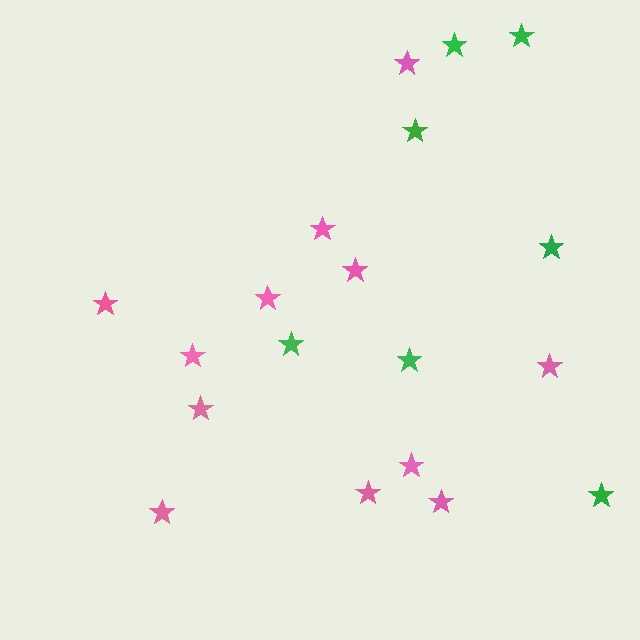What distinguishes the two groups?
There are 2 groups: one group of green stars (7) and one group of pink stars (12).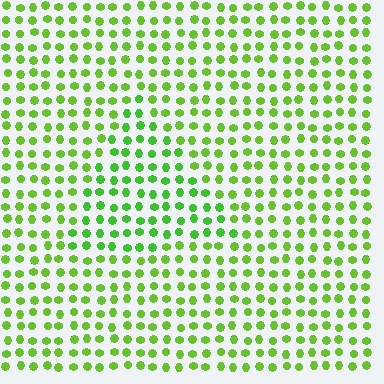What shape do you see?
I see a triangle.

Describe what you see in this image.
The image is filled with small lime elements in a uniform arrangement. A triangle-shaped region is visible where the elements are tinted to a slightly different hue, forming a subtle color boundary.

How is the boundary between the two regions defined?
The boundary is defined purely by a slight shift in hue (about 19 degrees). Spacing, size, and orientation are identical on both sides.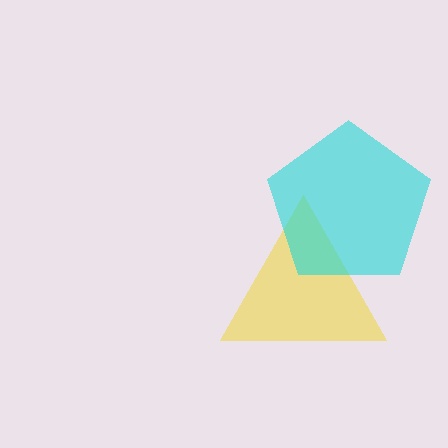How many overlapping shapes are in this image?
There are 2 overlapping shapes in the image.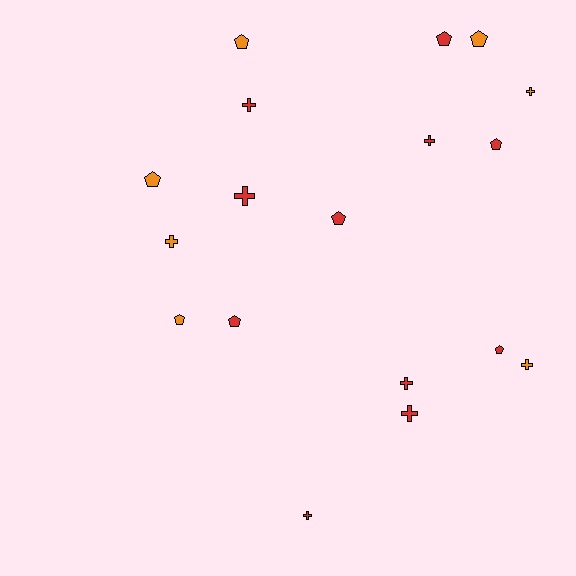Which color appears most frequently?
Red, with 11 objects.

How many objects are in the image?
There are 18 objects.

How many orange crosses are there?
There are 3 orange crosses.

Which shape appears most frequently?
Pentagon, with 9 objects.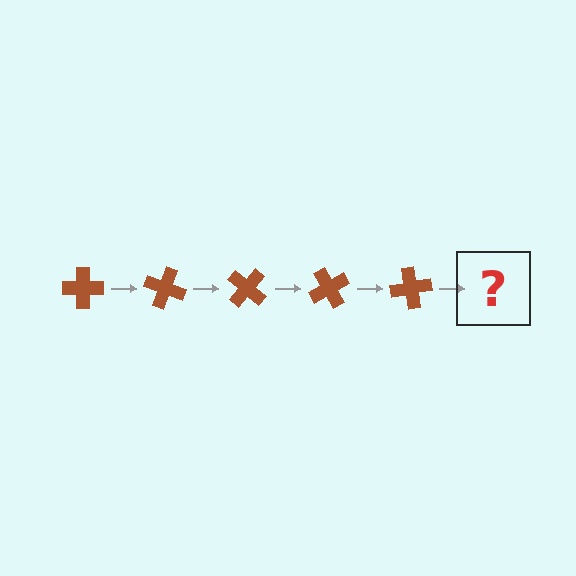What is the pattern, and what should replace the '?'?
The pattern is that the cross rotates 20 degrees each step. The '?' should be a brown cross rotated 100 degrees.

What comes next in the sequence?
The next element should be a brown cross rotated 100 degrees.